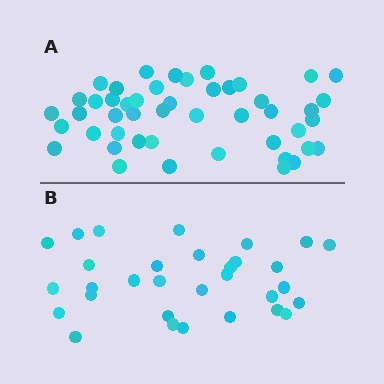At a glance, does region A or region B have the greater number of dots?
Region A (the top region) has more dots.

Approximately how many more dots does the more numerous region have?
Region A has approximately 15 more dots than region B.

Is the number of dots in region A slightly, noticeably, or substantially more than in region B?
Region A has substantially more. The ratio is roughly 1.5 to 1.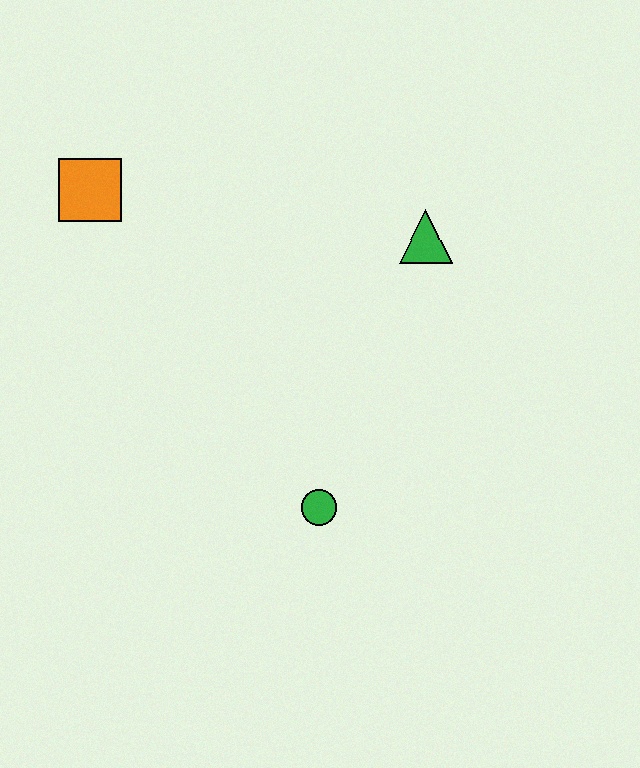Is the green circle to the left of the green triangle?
Yes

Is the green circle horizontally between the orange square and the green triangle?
Yes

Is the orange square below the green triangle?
No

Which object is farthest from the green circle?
The orange square is farthest from the green circle.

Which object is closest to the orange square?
The green triangle is closest to the orange square.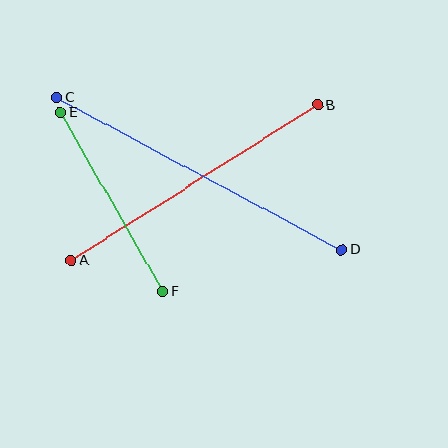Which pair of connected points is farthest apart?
Points C and D are farthest apart.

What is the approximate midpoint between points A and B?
The midpoint is at approximately (194, 182) pixels.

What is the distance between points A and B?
The distance is approximately 291 pixels.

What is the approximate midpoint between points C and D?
The midpoint is at approximately (200, 174) pixels.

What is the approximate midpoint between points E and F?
The midpoint is at approximately (111, 202) pixels.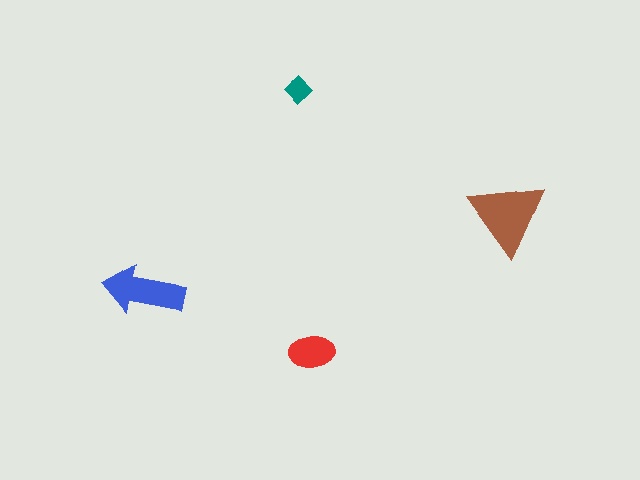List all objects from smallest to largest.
The teal diamond, the red ellipse, the blue arrow, the brown triangle.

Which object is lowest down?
The red ellipse is bottommost.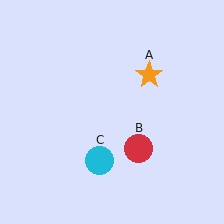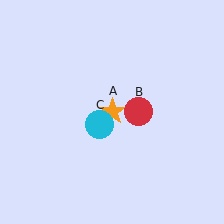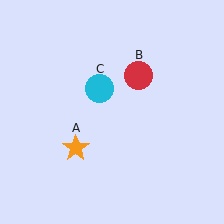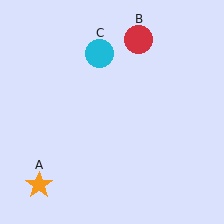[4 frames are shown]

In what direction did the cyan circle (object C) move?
The cyan circle (object C) moved up.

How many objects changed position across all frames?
3 objects changed position: orange star (object A), red circle (object B), cyan circle (object C).